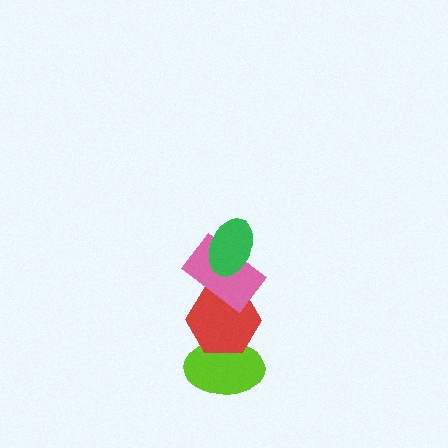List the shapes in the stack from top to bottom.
From top to bottom: the green ellipse, the pink rectangle, the red hexagon, the lime ellipse.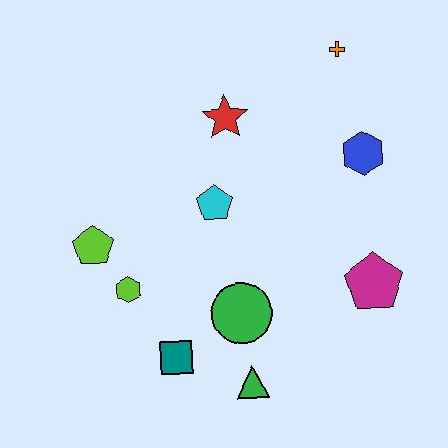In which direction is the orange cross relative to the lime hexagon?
The orange cross is above the lime hexagon.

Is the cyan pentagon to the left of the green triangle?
Yes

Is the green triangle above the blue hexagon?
No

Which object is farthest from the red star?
The green triangle is farthest from the red star.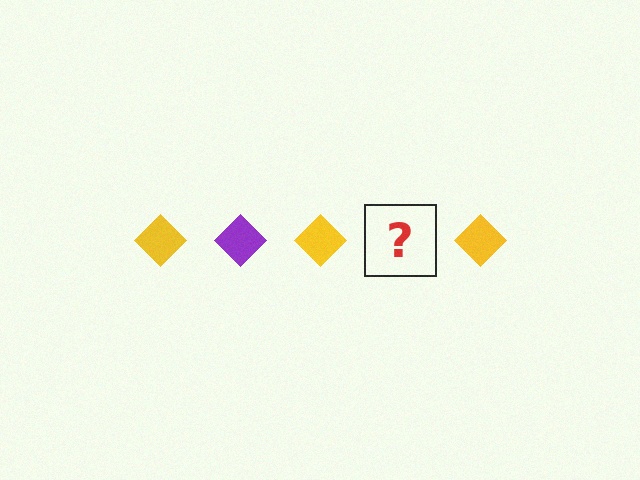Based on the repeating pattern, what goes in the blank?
The blank should be a purple diamond.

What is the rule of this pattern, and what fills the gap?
The rule is that the pattern cycles through yellow, purple diamonds. The gap should be filled with a purple diamond.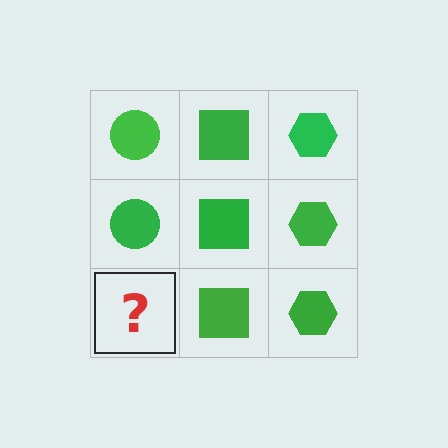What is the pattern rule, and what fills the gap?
The rule is that each column has a consistent shape. The gap should be filled with a green circle.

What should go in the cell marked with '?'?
The missing cell should contain a green circle.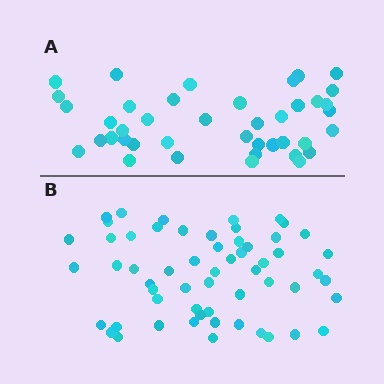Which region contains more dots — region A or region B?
Region B (the bottom region) has more dots.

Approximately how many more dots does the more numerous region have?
Region B has approximately 15 more dots than region A.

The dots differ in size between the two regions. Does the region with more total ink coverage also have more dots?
No. Region A has more total ink coverage because its dots are larger, but region B actually contains more individual dots. Total area can be misleading — the number of items is what matters here.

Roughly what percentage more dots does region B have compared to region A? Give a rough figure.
About 40% more.